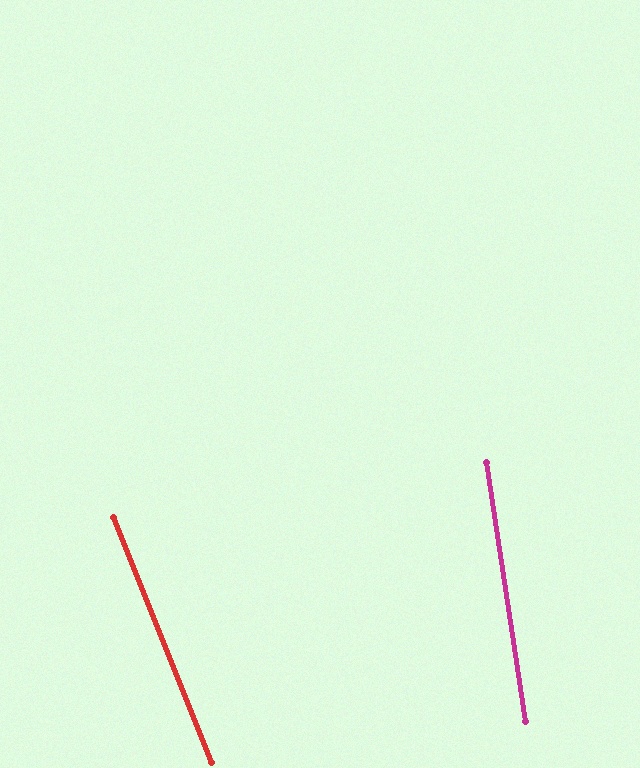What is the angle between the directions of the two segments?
Approximately 13 degrees.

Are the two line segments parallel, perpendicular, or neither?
Neither parallel nor perpendicular — they differ by about 13°.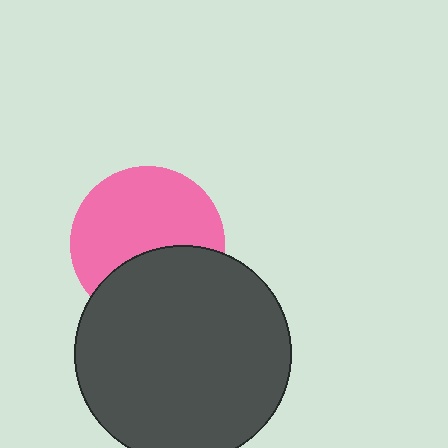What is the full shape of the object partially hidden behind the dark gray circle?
The partially hidden object is a pink circle.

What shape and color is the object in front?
The object in front is a dark gray circle.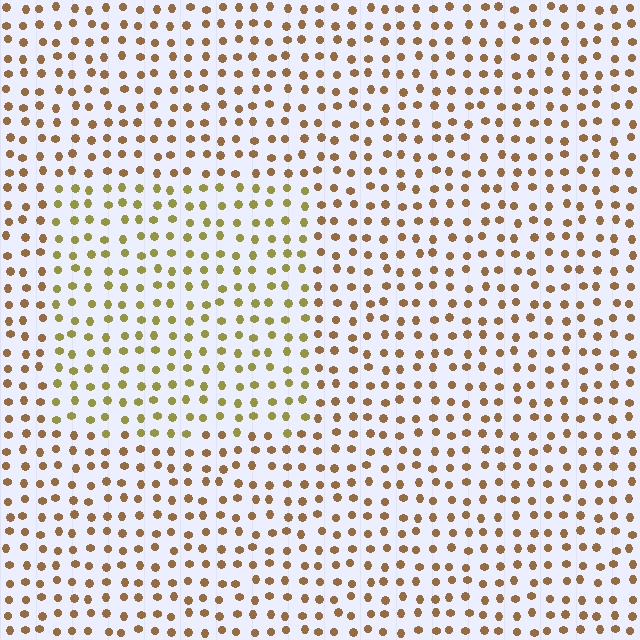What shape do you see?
I see a rectangle.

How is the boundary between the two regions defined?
The boundary is defined purely by a slight shift in hue (about 30 degrees). Spacing, size, and orientation are identical on both sides.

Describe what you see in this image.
The image is filled with small brown elements in a uniform arrangement. A rectangle-shaped region is visible where the elements are tinted to a slightly different hue, forming a subtle color boundary.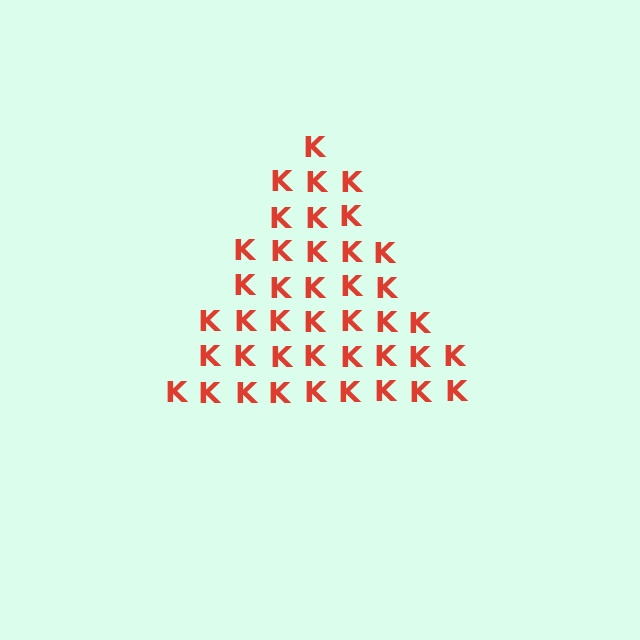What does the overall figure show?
The overall figure shows a triangle.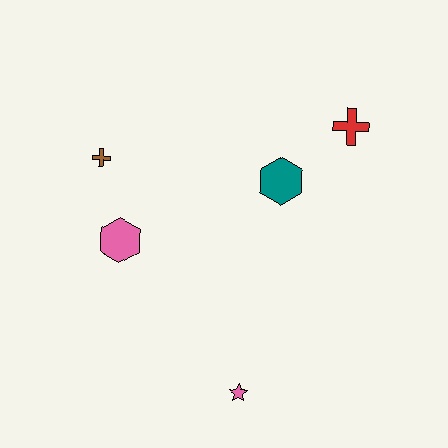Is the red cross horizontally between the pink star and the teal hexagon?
No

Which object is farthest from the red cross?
The pink star is farthest from the red cross.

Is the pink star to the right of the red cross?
No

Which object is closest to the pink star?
The pink hexagon is closest to the pink star.